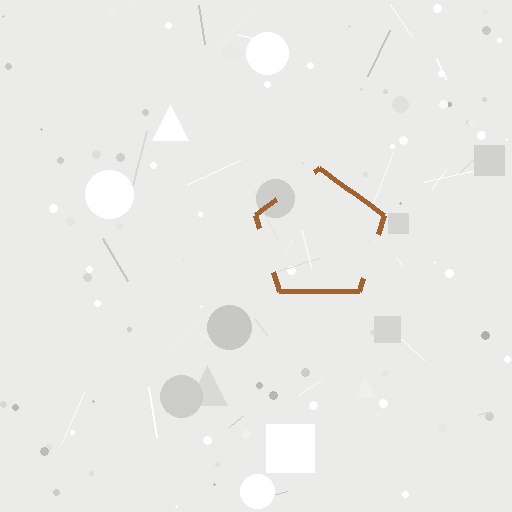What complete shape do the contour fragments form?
The contour fragments form a pentagon.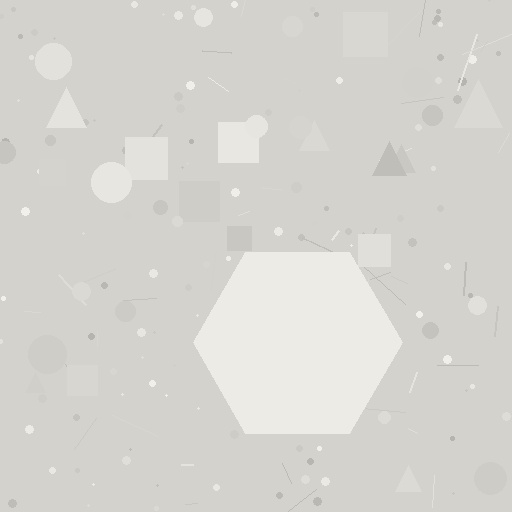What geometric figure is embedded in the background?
A hexagon is embedded in the background.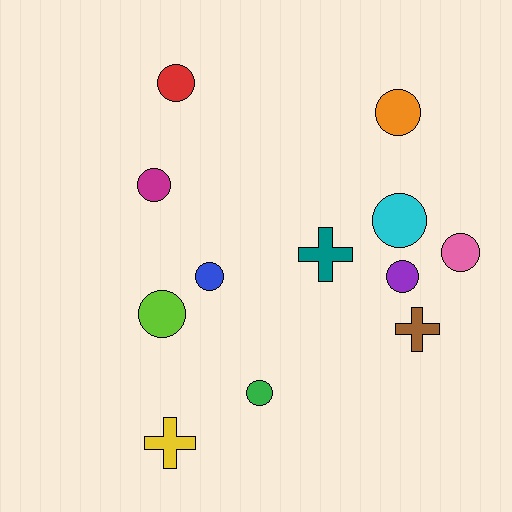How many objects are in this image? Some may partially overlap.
There are 12 objects.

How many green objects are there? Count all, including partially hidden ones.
There is 1 green object.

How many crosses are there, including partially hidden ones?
There are 3 crosses.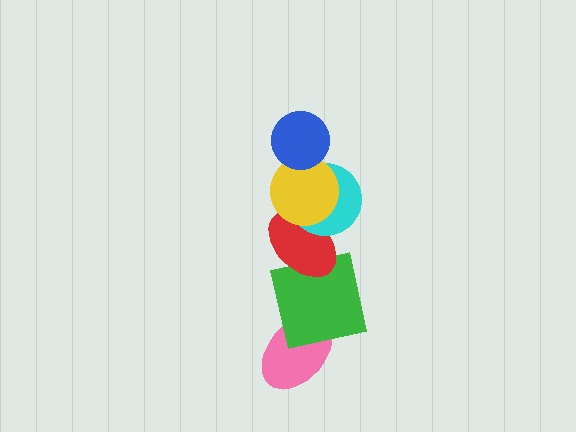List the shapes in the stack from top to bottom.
From top to bottom: the blue circle, the yellow circle, the cyan circle, the red ellipse, the green square, the pink ellipse.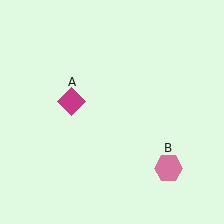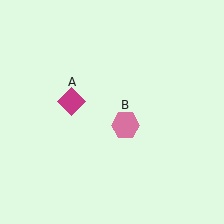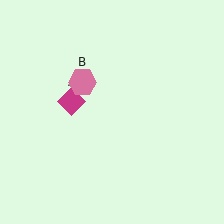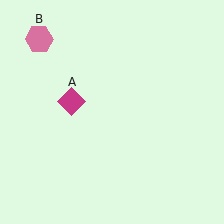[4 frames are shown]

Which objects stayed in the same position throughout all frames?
Magenta diamond (object A) remained stationary.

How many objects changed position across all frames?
1 object changed position: pink hexagon (object B).